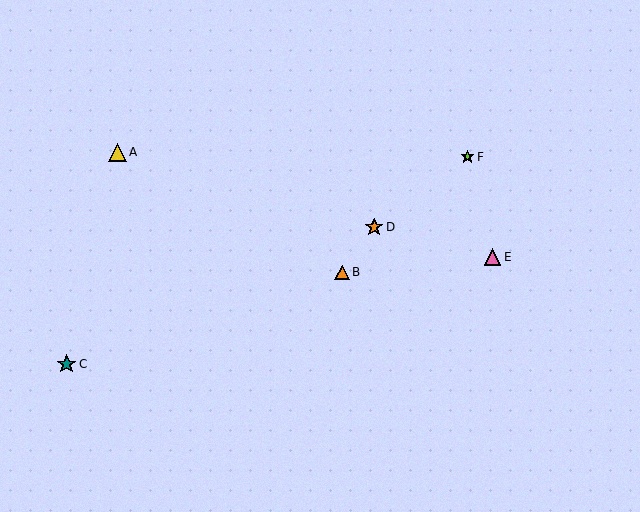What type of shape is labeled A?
Shape A is a yellow triangle.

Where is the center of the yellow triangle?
The center of the yellow triangle is at (117, 152).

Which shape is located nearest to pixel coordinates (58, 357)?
The teal star (labeled C) at (67, 364) is nearest to that location.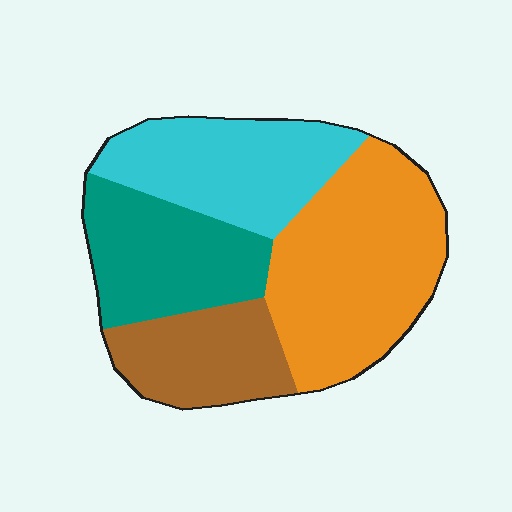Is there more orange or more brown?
Orange.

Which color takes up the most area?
Orange, at roughly 35%.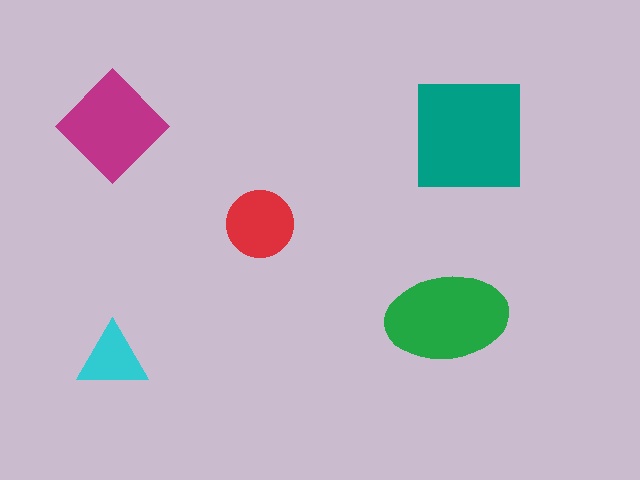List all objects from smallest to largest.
The cyan triangle, the red circle, the magenta diamond, the green ellipse, the teal square.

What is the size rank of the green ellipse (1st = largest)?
2nd.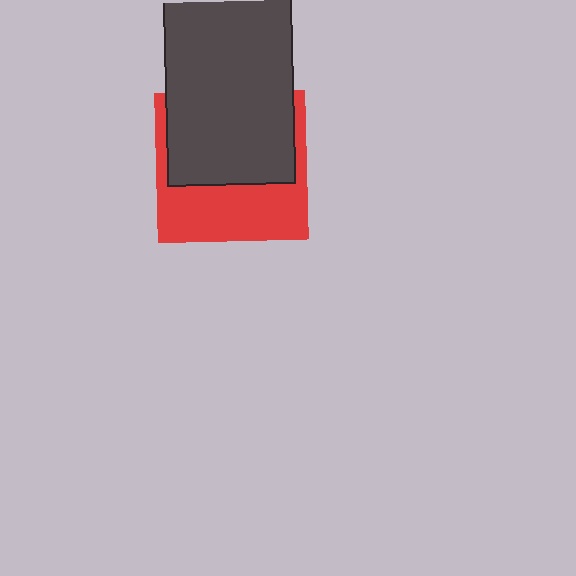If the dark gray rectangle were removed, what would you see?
You would see the complete red square.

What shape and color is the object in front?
The object in front is a dark gray rectangle.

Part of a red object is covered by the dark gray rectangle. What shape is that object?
It is a square.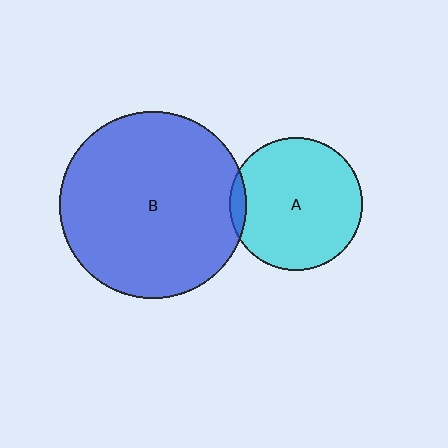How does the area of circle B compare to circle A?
Approximately 2.0 times.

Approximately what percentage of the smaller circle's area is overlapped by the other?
Approximately 5%.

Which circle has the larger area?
Circle B (blue).